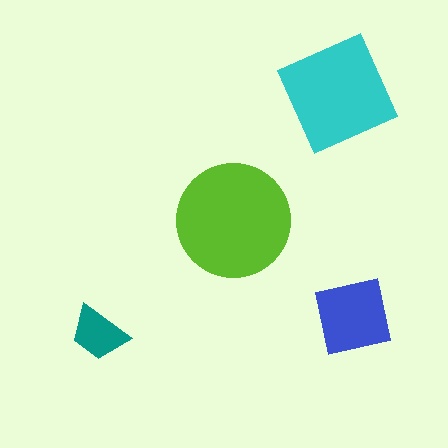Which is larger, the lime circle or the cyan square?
The lime circle.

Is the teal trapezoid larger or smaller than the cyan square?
Smaller.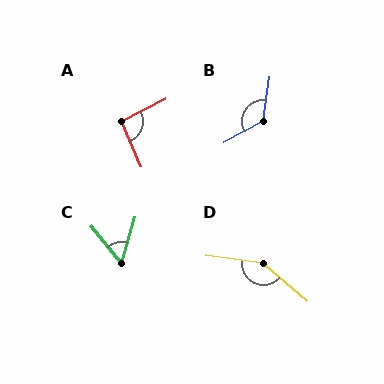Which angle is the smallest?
C, at approximately 56 degrees.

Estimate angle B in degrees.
Approximately 127 degrees.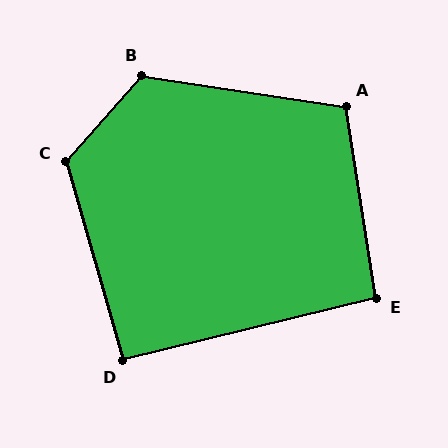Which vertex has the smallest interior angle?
D, at approximately 92 degrees.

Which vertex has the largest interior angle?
C, at approximately 123 degrees.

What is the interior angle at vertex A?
Approximately 107 degrees (obtuse).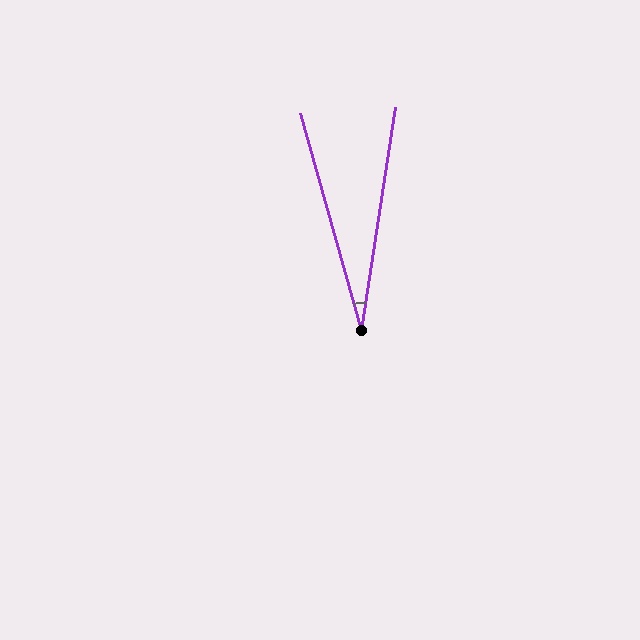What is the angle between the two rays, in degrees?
Approximately 24 degrees.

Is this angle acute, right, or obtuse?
It is acute.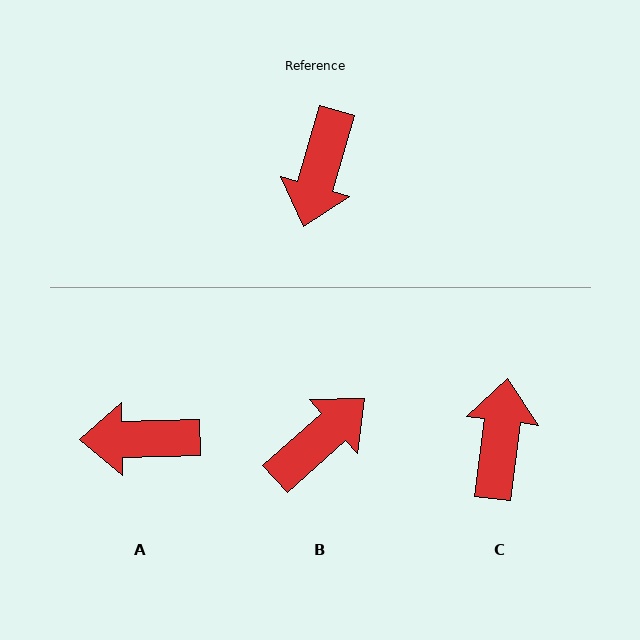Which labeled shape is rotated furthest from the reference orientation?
C, about 171 degrees away.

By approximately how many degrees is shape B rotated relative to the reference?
Approximately 148 degrees counter-clockwise.